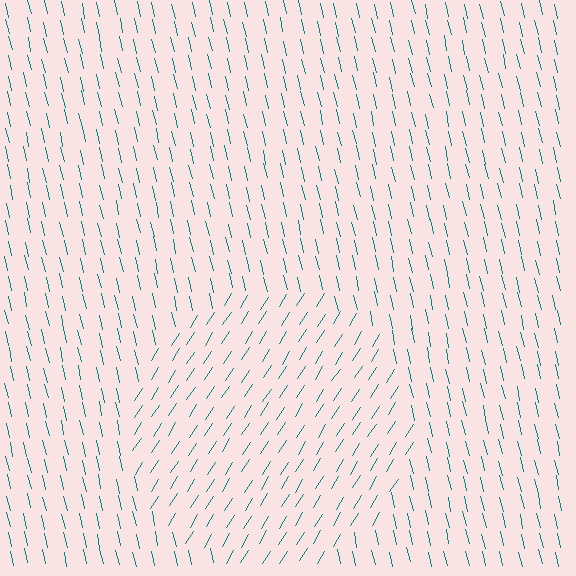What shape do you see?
I see a circle.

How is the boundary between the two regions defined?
The boundary is defined purely by a change in line orientation (approximately 45 degrees difference). All lines are the same color and thickness.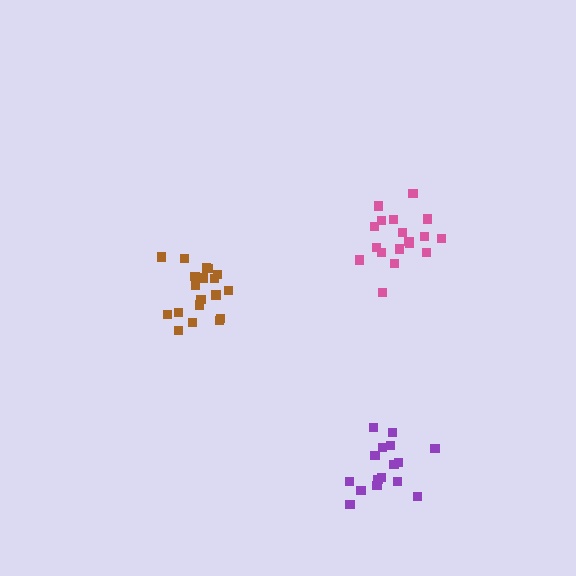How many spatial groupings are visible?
There are 3 spatial groupings.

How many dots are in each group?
Group 1: 20 dots, Group 2: 18 dots, Group 3: 17 dots (55 total).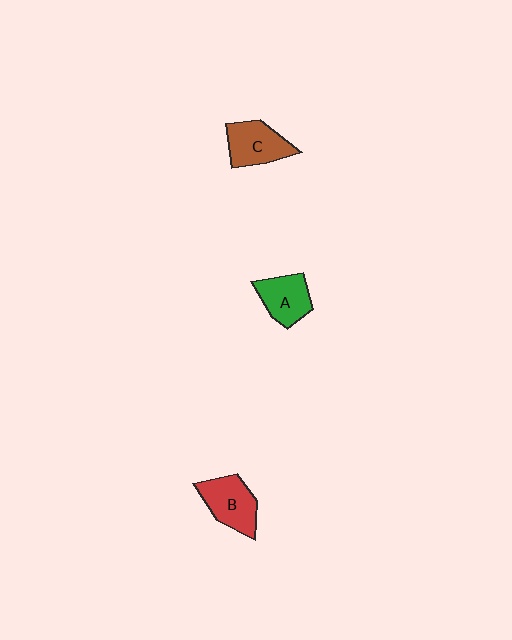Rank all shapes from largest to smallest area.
From largest to smallest: B (red), C (brown), A (green).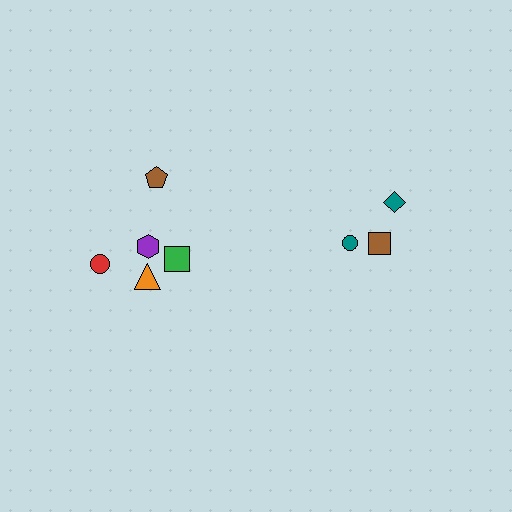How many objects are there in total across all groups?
There are 8 objects.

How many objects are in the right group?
There are 3 objects.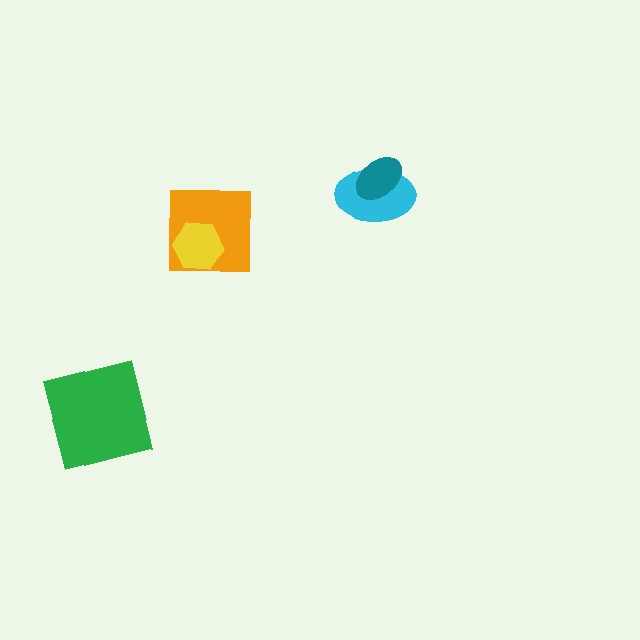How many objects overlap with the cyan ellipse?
1 object overlaps with the cyan ellipse.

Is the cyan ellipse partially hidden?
Yes, it is partially covered by another shape.